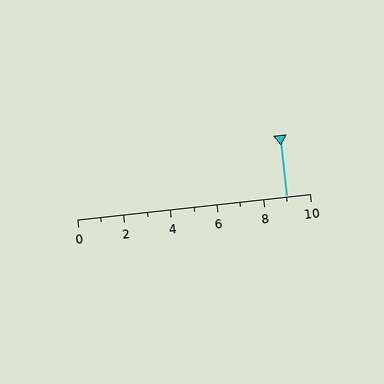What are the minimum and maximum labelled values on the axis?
The axis runs from 0 to 10.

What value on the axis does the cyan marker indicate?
The marker indicates approximately 9.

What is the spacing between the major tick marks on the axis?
The major ticks are spaced 2 apart.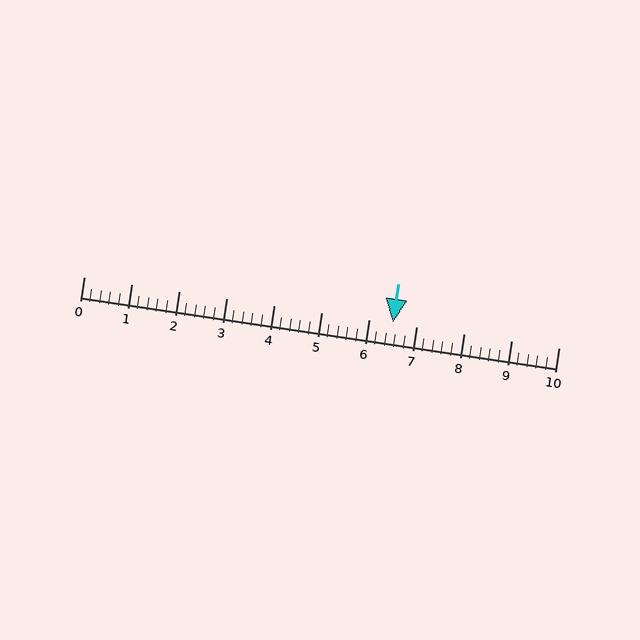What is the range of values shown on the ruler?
The ruler shows values from 0 to 10.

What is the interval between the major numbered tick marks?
The major tick marks are spaced 1 units apart.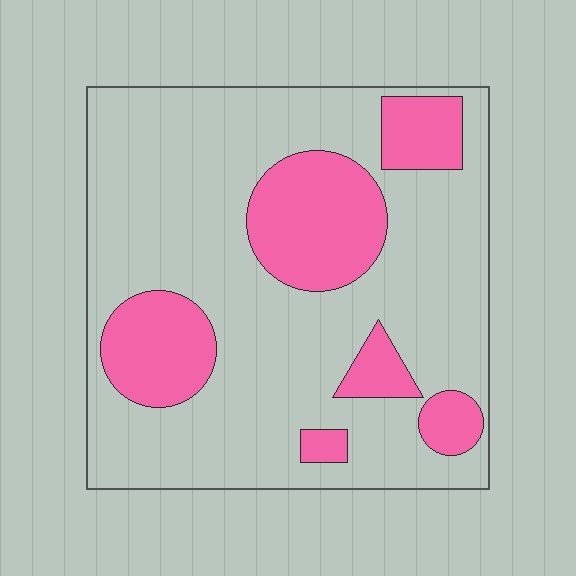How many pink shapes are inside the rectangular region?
6.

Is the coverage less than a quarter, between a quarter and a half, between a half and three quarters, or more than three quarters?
Between a quarter and a half.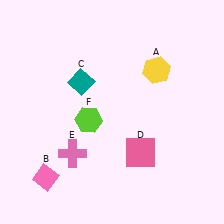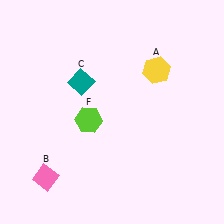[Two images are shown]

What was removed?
The pink cross (E), the pink square (D) were removed in Image 2.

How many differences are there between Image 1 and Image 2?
There are 2 differences between the two images.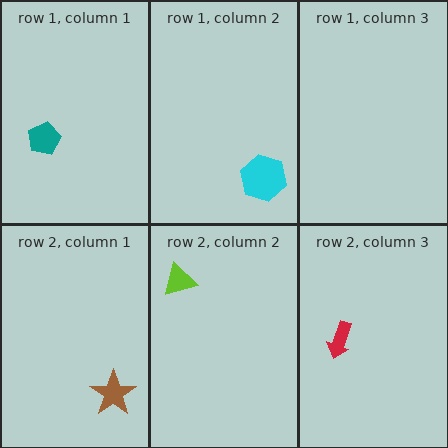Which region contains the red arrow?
The row 2, column 3 region.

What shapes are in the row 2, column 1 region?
The brown star.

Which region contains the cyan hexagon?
The row 1, column 2 region.